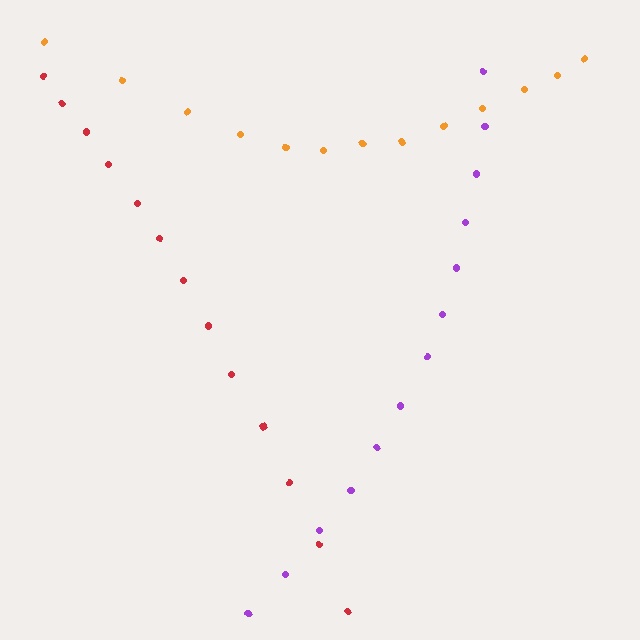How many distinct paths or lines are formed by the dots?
There are 3 distinct paths.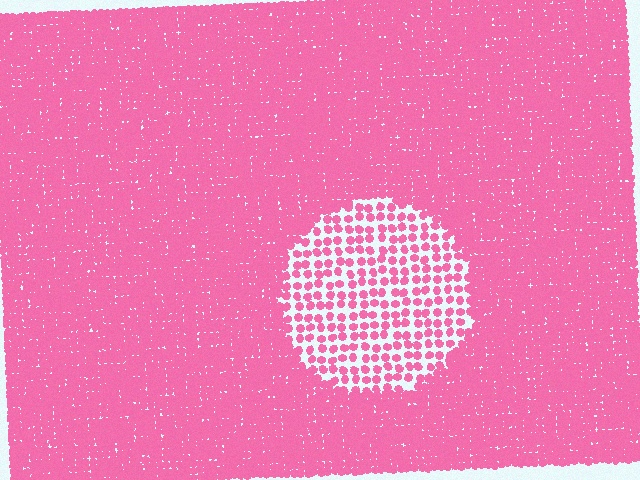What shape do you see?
I see a circle.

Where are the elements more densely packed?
The elements are more densely packed outside the circle boundary.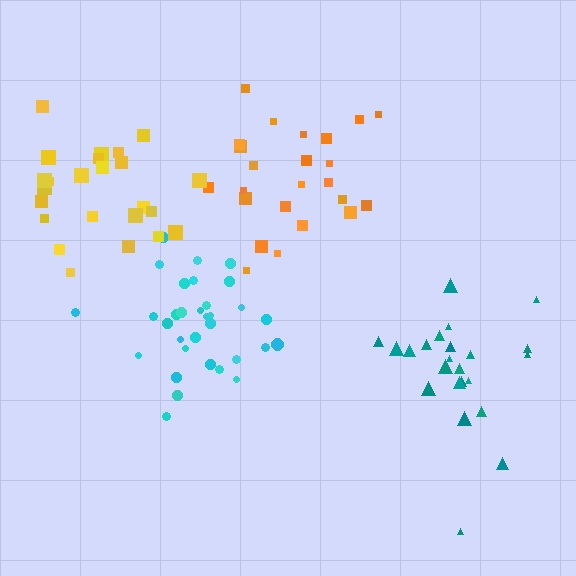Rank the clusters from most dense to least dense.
yellow, cyan, teal, orange.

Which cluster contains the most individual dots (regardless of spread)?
Cyan (32).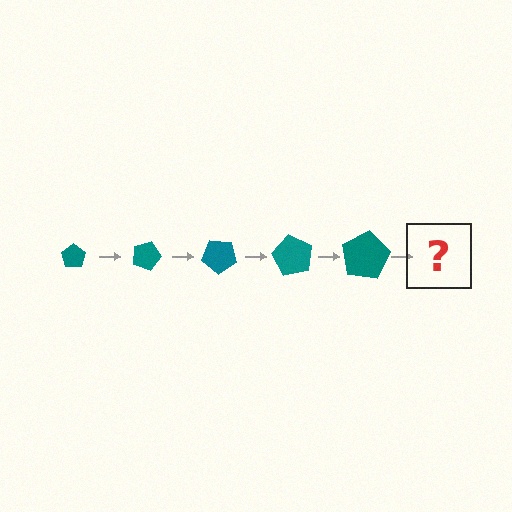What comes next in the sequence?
The next element should be a pentagon, larger than the previous one and rotated 100 degrees from the start.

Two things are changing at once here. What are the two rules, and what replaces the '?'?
The two rules are that the pentagon grows larger each step and it rotates 20 degrees each step. The '?' should be a pentagon, larger than the previous one and rotated 100 degrees from the start.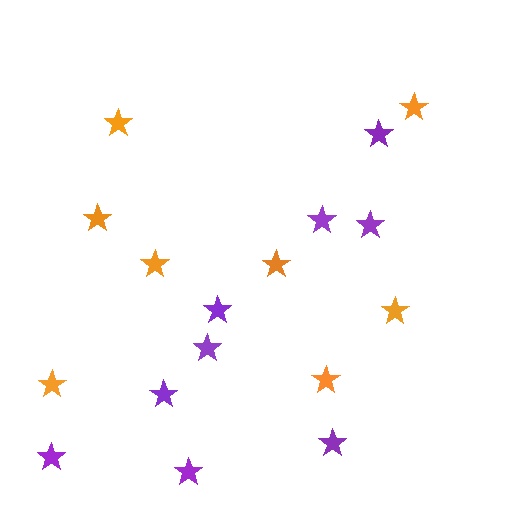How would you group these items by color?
There are 2 groups: one group of orange stars (8) and one group of purple stars (9).